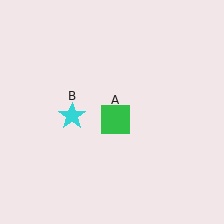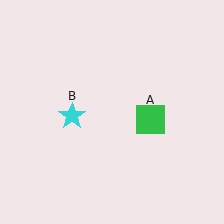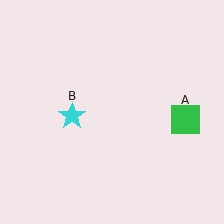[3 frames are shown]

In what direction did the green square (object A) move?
The green square (object A) moved right.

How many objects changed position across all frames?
1 object changed position: green square (object A).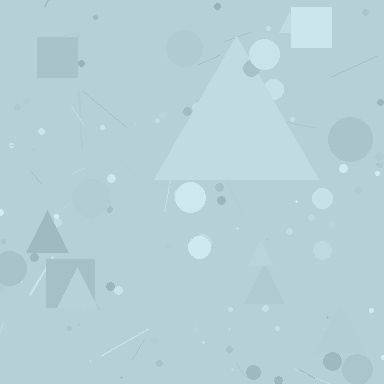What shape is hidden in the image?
A triangle is hidden in the image.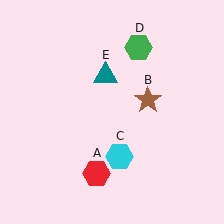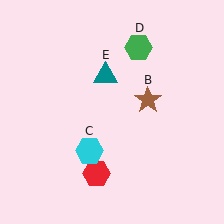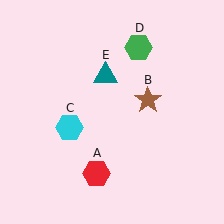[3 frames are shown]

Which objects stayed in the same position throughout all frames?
Red hexagon (object A) and brown star (object B) and green hexagon (object D) and teal triangle (object E) remained stationary.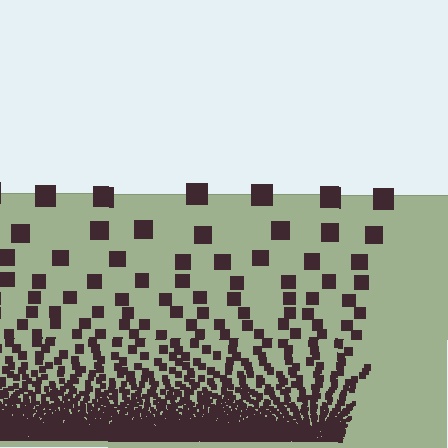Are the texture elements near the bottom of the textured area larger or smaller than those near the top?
Smaller. The gradient is inverted — elements near the bottom are smaller and denser.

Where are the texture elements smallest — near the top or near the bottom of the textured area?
Near the bottom.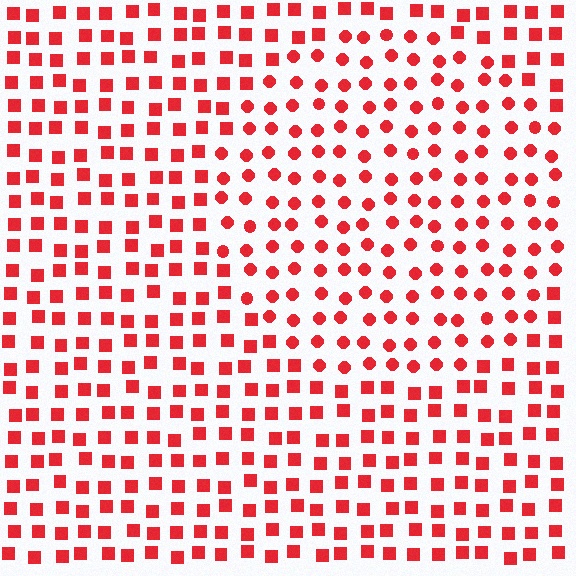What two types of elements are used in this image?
The image uses circles inside the circle region and squares outside it.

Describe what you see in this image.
The image is filled with small red elements arranged in a uniform grid. A circle-shaped region contains circles, while the surrounding area contains squares. The boundary is defined purely by the change in element shape.